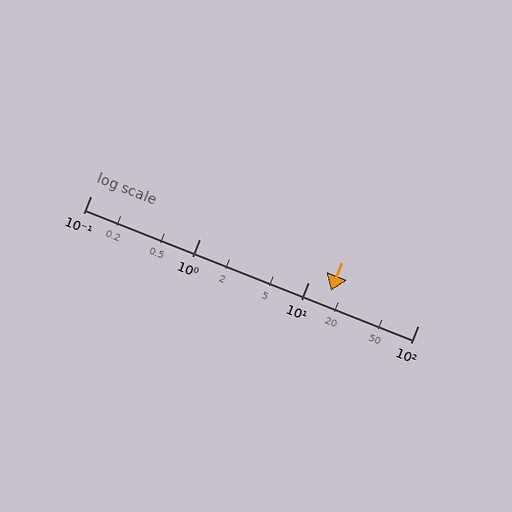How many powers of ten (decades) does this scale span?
The scale spans 3 decades, from 0.1 to 100.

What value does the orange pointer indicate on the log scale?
The pointer indicates approximately 16.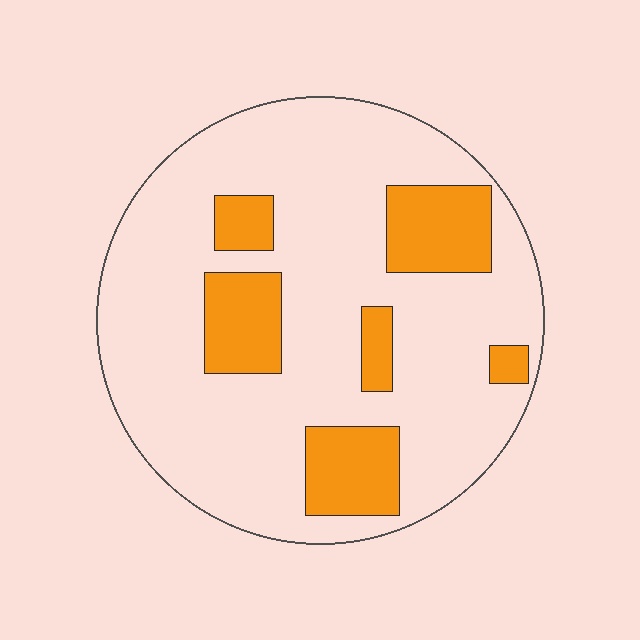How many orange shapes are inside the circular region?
6.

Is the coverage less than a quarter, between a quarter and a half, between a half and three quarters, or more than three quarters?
Less than a quarter.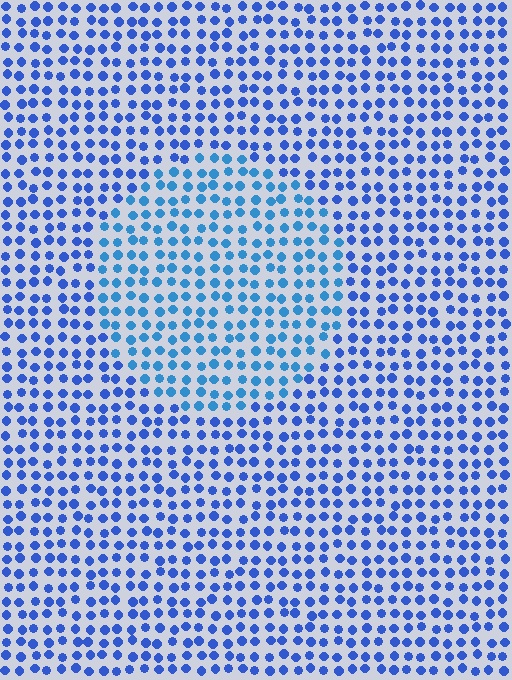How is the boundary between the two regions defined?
The boundary is defined purely by a slight shift in hue (about 21 degrees). Spacing, size, and orientation are identical on both sides.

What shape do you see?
I see a circle.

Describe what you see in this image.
The image is filled with small blue elements in a uniform arrangement. A circle-shaped region is visible where the elements are tinted to a slightly different hue, forming a subtle color boundary.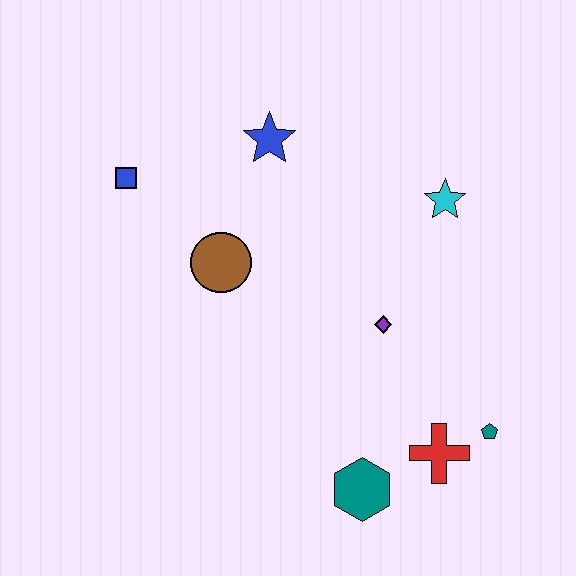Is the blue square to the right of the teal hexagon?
No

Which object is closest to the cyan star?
The purple diamond is closest to the cyan star.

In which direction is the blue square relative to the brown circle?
The blue square is to the left of the brown circle.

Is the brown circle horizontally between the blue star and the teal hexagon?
No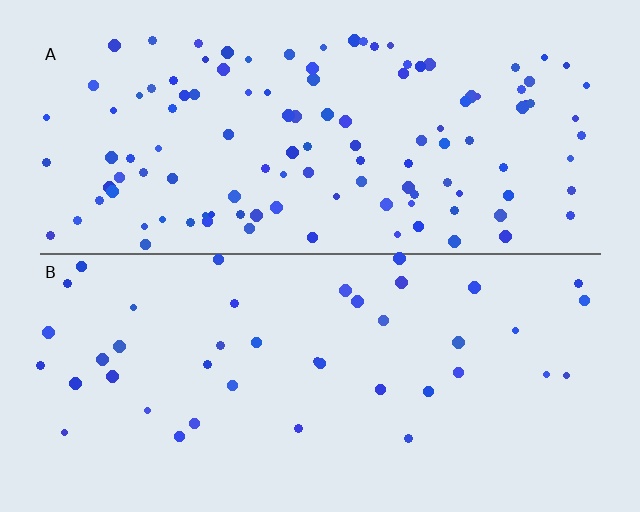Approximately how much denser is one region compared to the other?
Approximately 2.8× — region A over region B.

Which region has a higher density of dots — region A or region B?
A (the top).